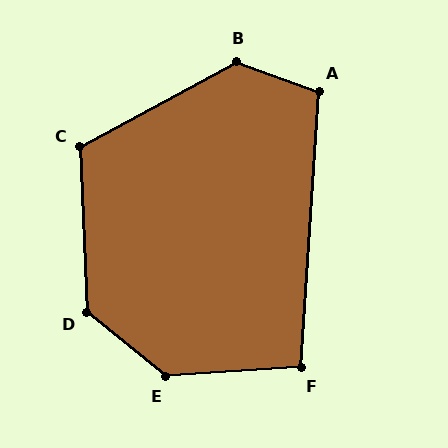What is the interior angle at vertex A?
Approximately 106 degrees (obtuse).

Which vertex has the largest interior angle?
E, at approximately 137 degrees.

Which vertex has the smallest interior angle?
F, at approximately 97 degrees.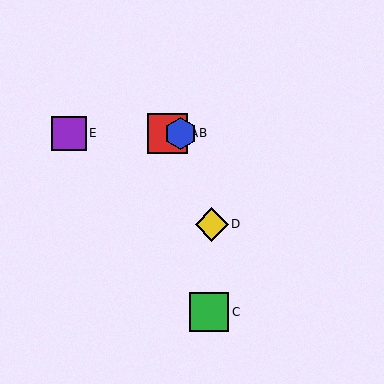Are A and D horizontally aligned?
No, A is at y≈133 and D is at y≈224.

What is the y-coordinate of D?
Object D is at y≈224.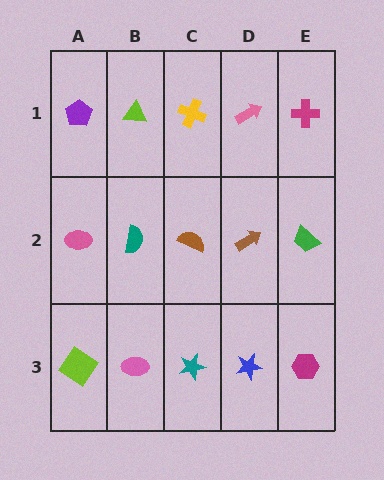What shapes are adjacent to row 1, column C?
A brown semicircle (row 2, column C), a lime triangle (row 1, column B), a pink arrow (row 1, column D).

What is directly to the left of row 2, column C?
A teal semicircle.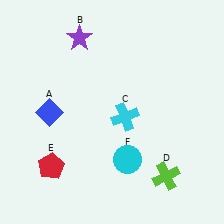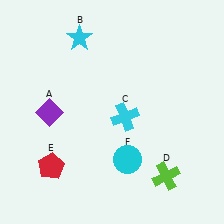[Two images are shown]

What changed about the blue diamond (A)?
In Image 1, A is blue. In Image 2, it changed to purple.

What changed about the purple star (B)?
In Image 1, B is purple. In Image 2, it changed to cyan.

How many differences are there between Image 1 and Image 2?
There are 2 differences between the two images.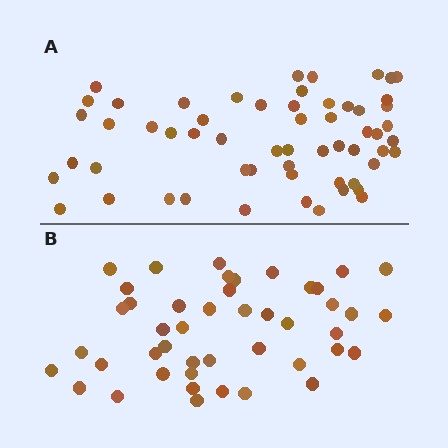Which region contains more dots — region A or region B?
Region A (the top region) has more dots.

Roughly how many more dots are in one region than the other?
Region A has approximately 15 more dots than region B.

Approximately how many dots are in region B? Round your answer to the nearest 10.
About 40 dots. (The exact count is 45, which rounds to 40.)